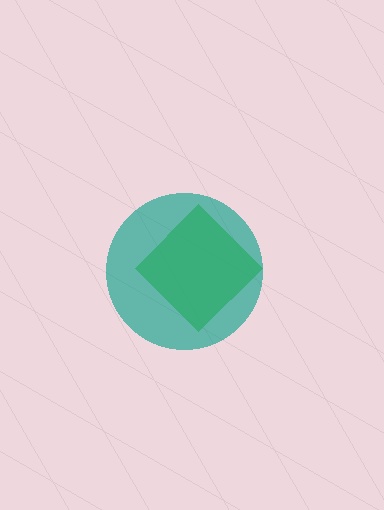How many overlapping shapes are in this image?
There are 2 overlapping shapes in the image.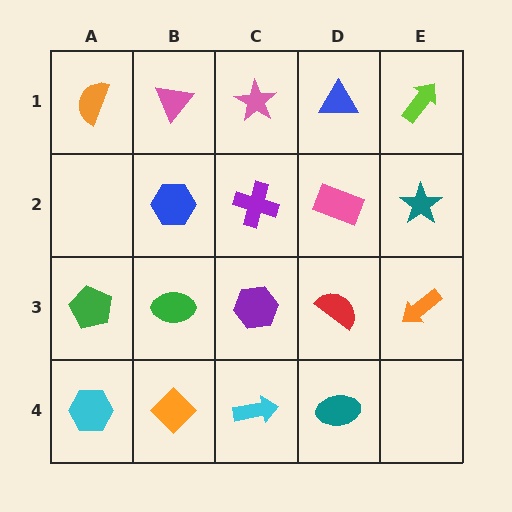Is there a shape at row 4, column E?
No, that cell is empty.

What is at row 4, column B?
An orange diamond.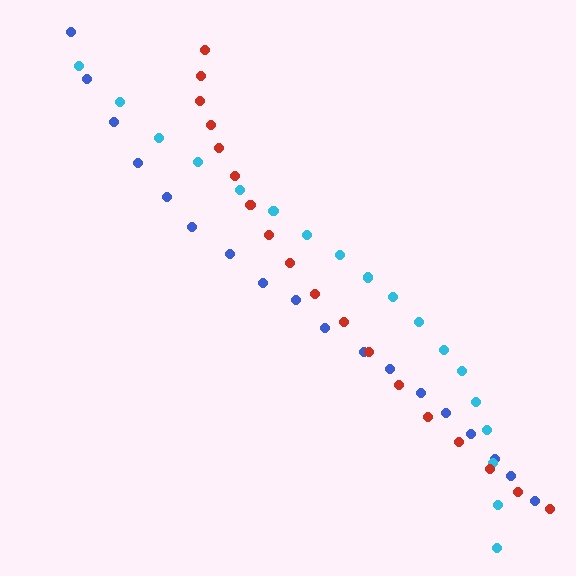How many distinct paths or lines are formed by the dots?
There are 3 distinct paths.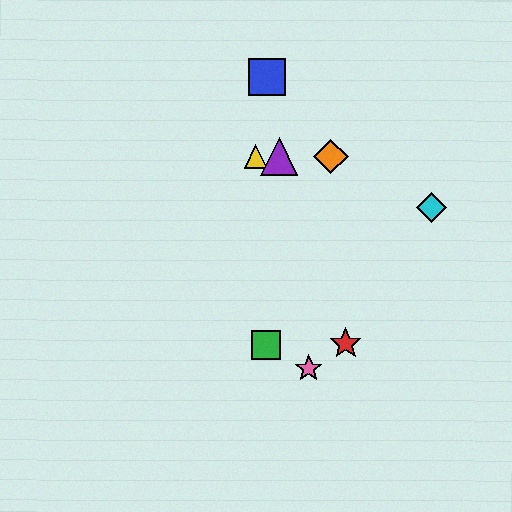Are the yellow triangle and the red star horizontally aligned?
No, the yellow triangle is at y≈156 and the red star is at y≈344.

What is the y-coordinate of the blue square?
The blue square is at y≈77.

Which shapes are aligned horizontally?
The yellow triangle, the purple triangle, the orange diamond are aligned horizontally.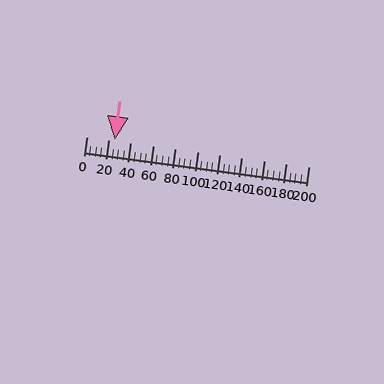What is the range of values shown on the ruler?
The ruler shows values from 0 to 200.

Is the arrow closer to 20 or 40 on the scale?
The arrow is closer to 20.